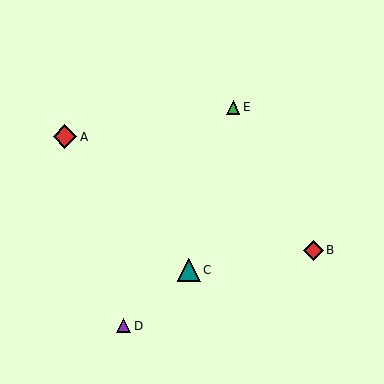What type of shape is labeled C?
Shape C is a teal triangle.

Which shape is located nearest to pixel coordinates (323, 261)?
The red diamond (labeled B) at (313, 250) is nearest to that location.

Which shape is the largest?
The red diamond (labeled A) is the largest.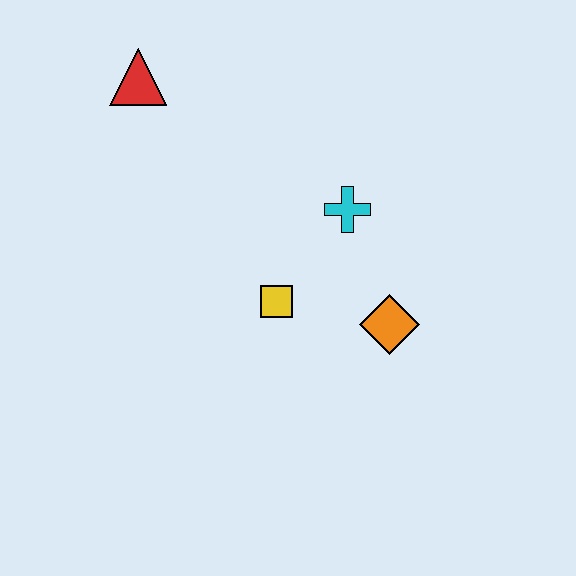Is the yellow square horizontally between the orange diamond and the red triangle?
Yes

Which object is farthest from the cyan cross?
The red triangle is farthest from the cyan cross.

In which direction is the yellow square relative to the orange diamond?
The yellow square is to the left of the orange diamond.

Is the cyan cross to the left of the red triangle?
No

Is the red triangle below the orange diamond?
No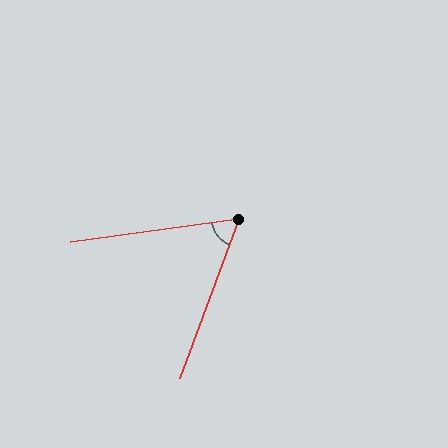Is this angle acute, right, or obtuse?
It is acute.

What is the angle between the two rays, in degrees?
Approximately 62 degrees.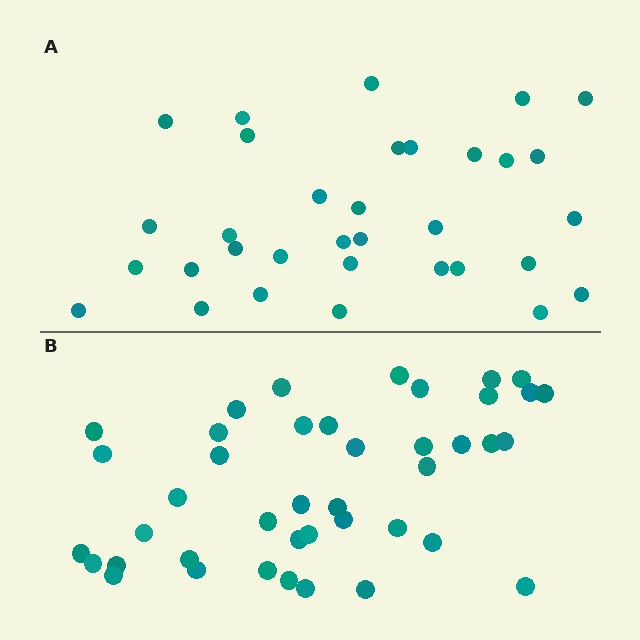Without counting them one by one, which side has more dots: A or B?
Region B (the bottom region) has more dots.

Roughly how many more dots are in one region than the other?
Region B has roughly 8 or so more dots than region A.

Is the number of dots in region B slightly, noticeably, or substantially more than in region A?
Region B has noticeably more, but not dramatically so. The ratio is roughly 1.3 to 1.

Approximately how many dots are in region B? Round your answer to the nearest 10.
About 40 dots. (The exact count is 42, which rounds to 40.)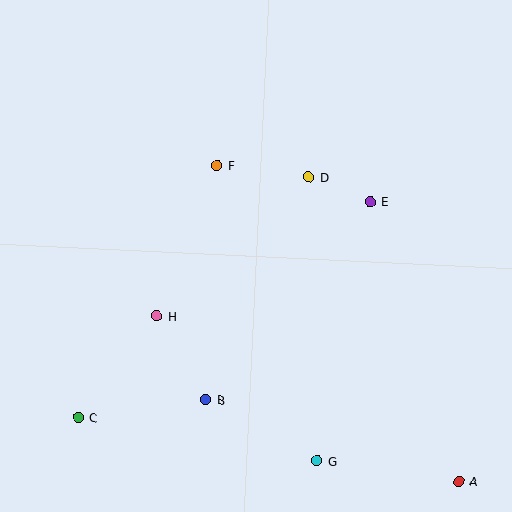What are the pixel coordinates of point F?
Point F is at (217, 165).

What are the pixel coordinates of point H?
Point H is at (157, 316).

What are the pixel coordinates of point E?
Point E is at (370, 202).